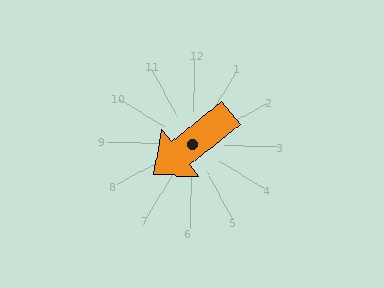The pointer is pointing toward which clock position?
Roughly 8 o'clock.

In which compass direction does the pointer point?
Southwest.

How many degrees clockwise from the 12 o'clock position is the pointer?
Approximately 230 degrees.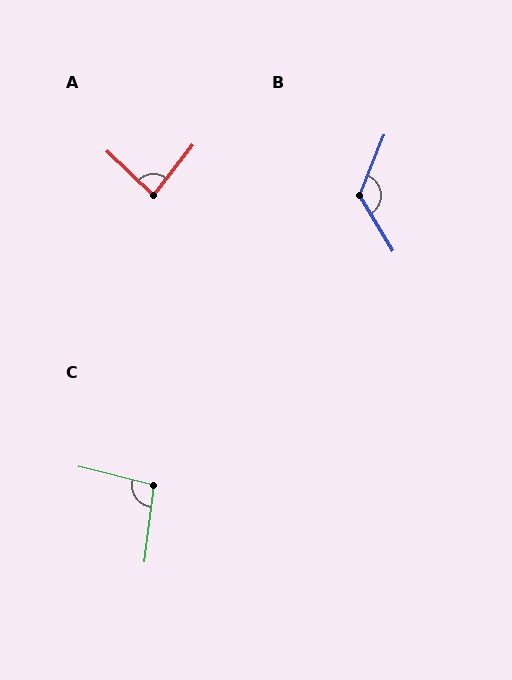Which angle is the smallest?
A, at approximately 84 degrees.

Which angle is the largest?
B, at approximately 127 degrees.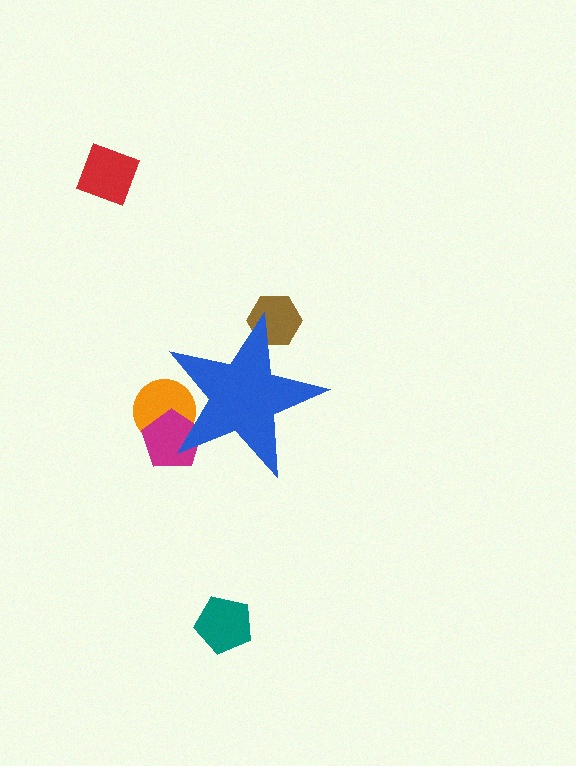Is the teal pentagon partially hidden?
No, the teal pentagon is fully visible.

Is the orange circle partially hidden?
Yes, the orange circle is partially hidden behind the blue star.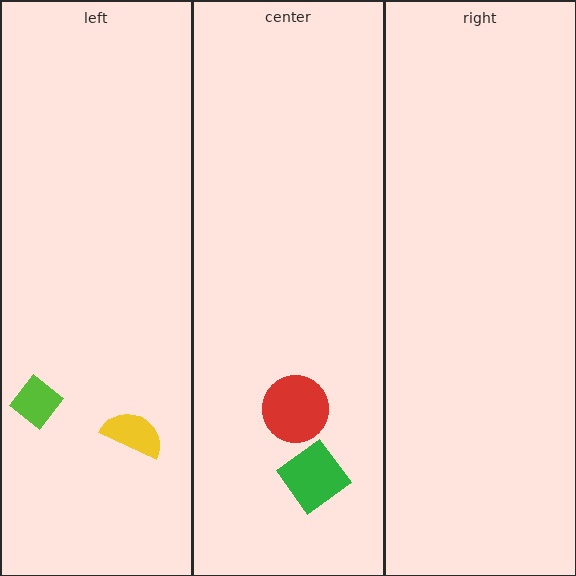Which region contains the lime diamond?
The left region.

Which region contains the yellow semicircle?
The left region.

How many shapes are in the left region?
2.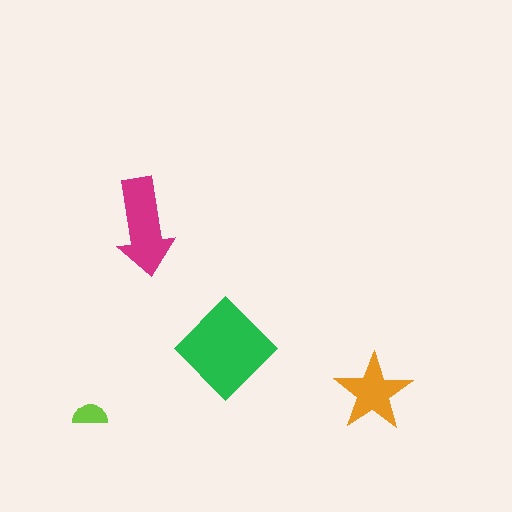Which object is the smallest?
The lime semicircle.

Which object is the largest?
The green diamond.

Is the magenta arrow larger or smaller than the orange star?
Larger.